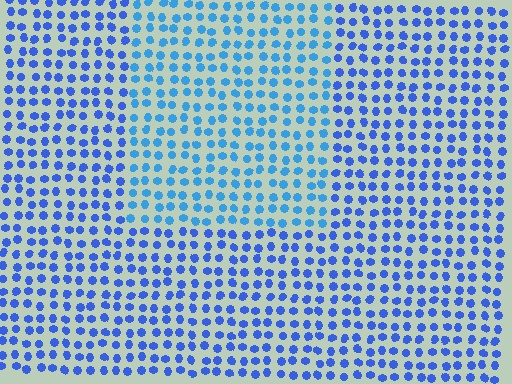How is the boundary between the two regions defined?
The boundary is defined purely by a slight shift in hue (about 23 degrees). Spacing, size, and orientation are identical on both sides.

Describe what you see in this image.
The image is filled with small blue elements in a uniform arrangement. A rectangle-shaped region is visible where the elements are tinted to a slightly different hue, forming a subtle color boundary.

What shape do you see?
I see a rectangle.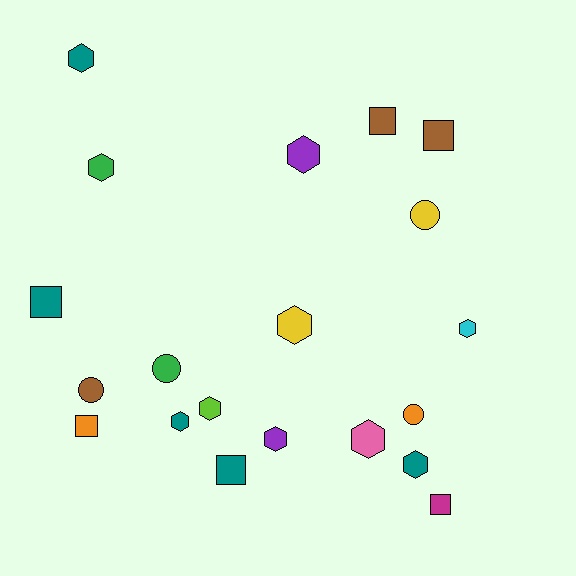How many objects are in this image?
There are 20 objects.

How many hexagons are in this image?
There are 10 hexagons.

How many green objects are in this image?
There are 2 green objects.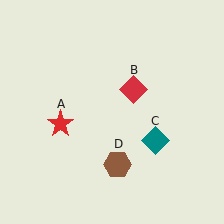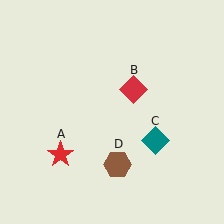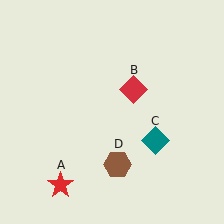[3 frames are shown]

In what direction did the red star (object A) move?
The red star (object A) moved down.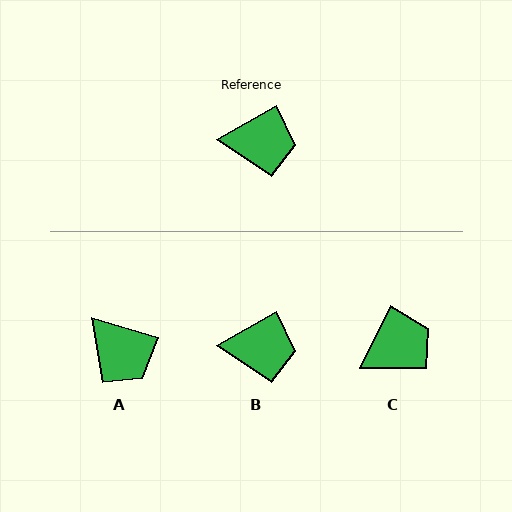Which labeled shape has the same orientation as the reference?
B.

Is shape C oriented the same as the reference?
No, it is off by about 34 degrees.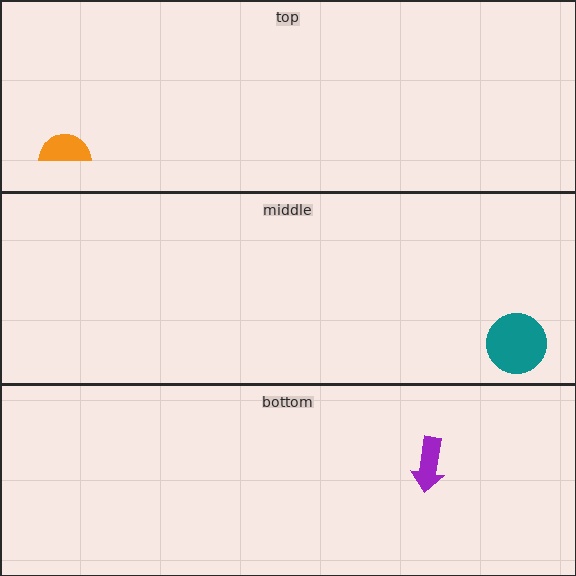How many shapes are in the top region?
1.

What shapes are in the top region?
The orange semicircle.